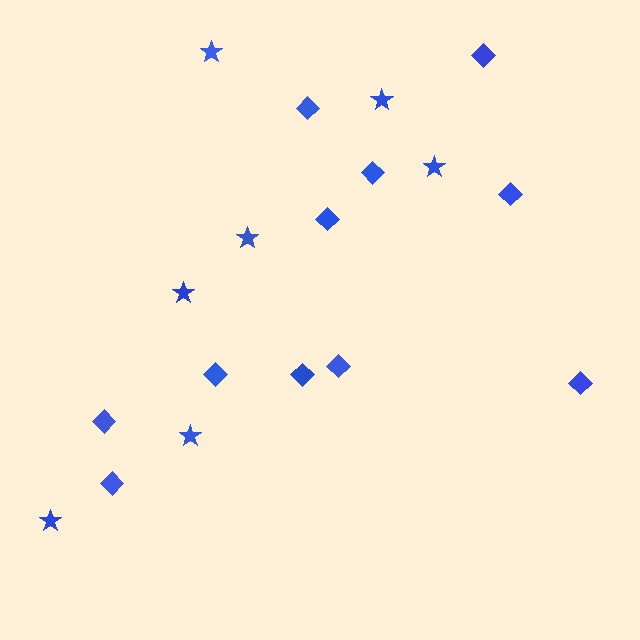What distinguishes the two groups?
There are 2 groups: one group of diamonds (11) and one group of stars (7).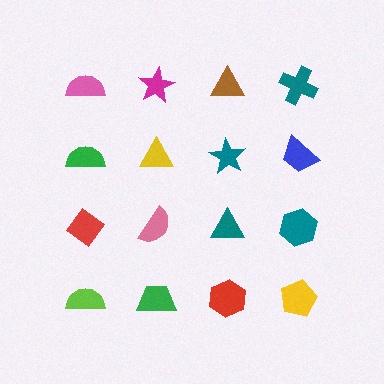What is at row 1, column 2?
A magenta star.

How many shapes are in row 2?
4 shapes.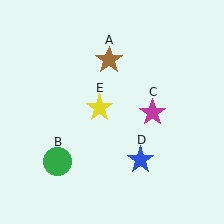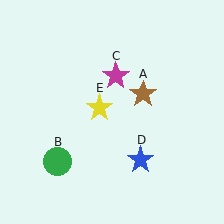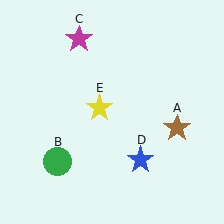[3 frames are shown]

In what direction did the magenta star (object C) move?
The magenta star (object C) moved up and to the left.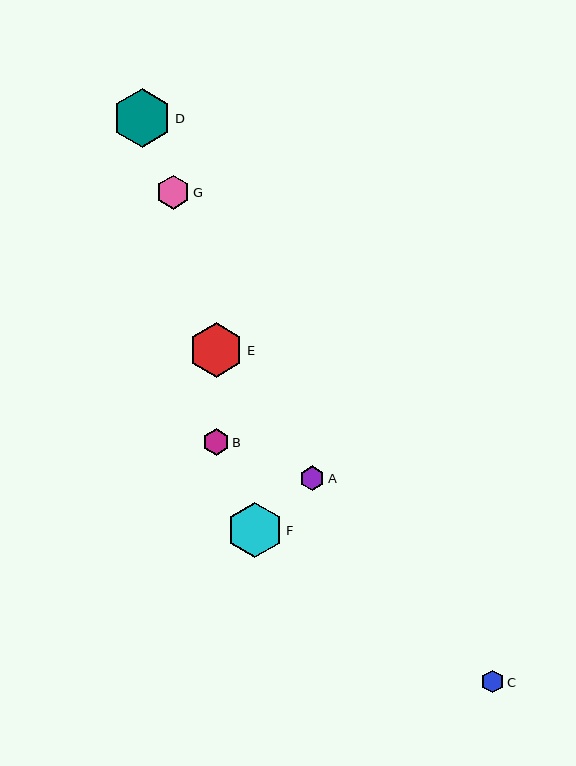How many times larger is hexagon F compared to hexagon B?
Hexagon F is approximately 2.1 times the size of hexagon B.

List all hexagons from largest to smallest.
From largest to smallest: D, F, E, G, B, A, C.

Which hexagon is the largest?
Hexagon D is the largest with a size of approximately 59 pixels.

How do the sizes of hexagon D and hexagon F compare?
Hexagon D and hexagon F are approximately the same size.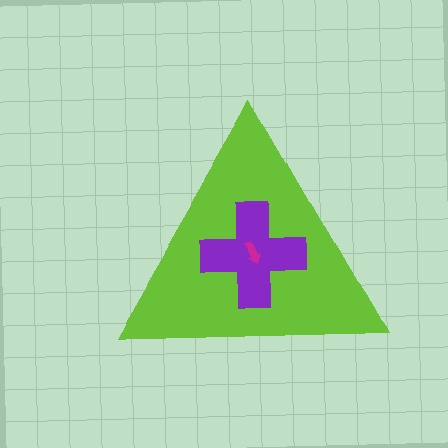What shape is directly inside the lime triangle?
The purple cross.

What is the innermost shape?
The magenta arrow.